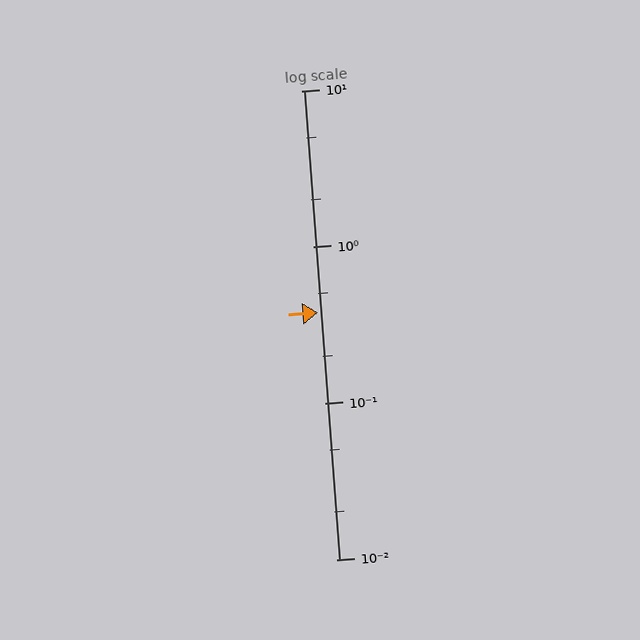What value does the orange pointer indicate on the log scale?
The pointer indicates approximately 0.38.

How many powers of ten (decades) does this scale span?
The scale spans 3 decades, from 0.01 to 10.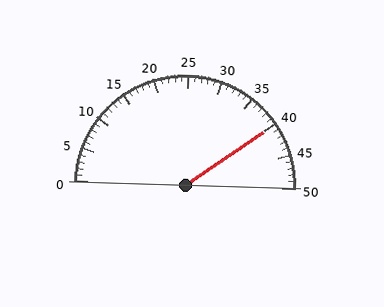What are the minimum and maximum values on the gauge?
The gauge ranges from 0 to 50.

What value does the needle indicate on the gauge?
The needle indicates approximately 40.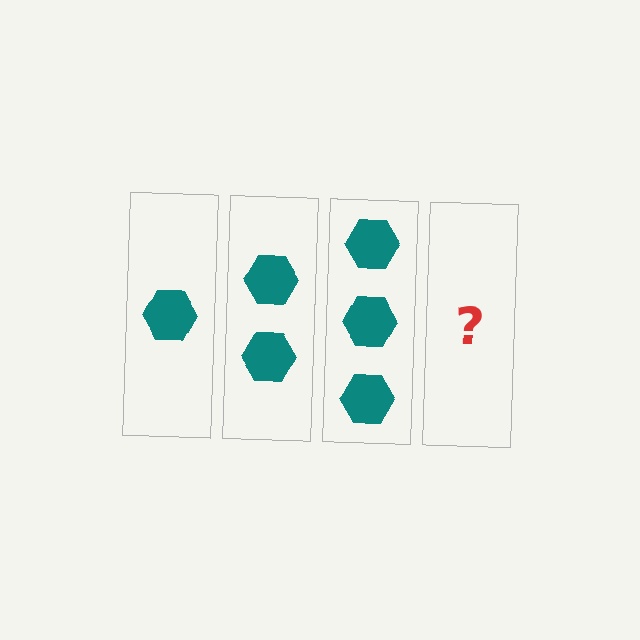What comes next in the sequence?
The next element should be 4 hexagons.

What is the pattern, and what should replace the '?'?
The pattern is that each step adds one more hexagon. The '?' should be 4 hexagons.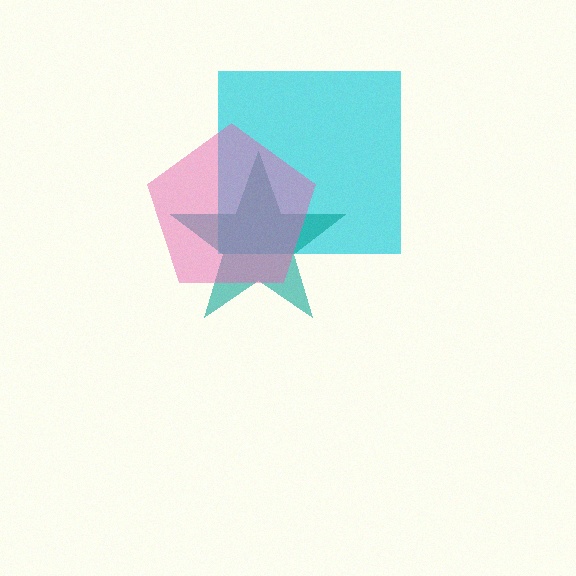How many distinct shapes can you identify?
There are 3 distinct shapes: a cyan square, a teal star, a pink pentagon.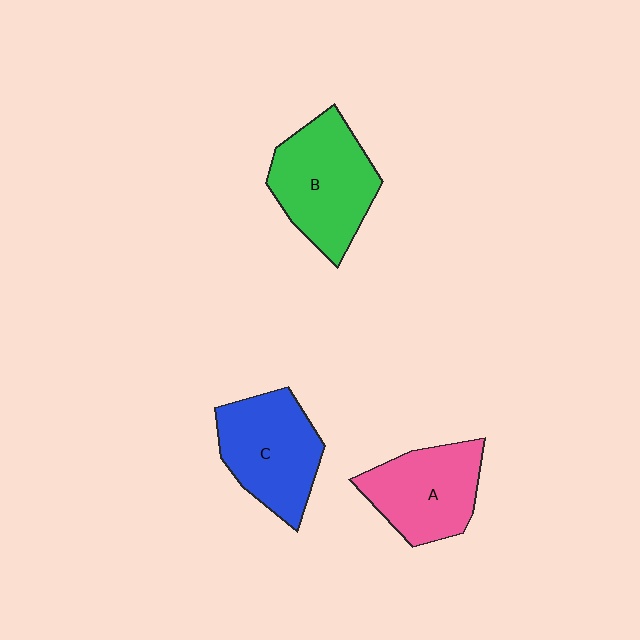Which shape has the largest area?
Shape B (green).